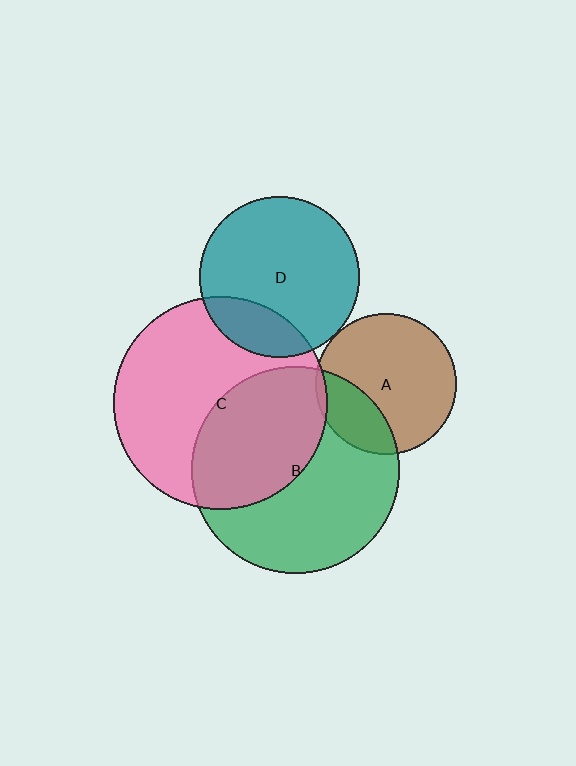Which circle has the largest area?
Circle C (pink).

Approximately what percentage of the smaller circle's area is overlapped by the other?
Approximately 25%.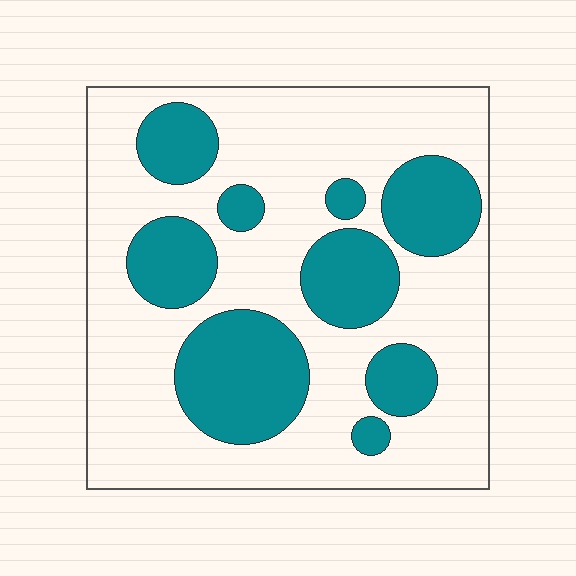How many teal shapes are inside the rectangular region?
9.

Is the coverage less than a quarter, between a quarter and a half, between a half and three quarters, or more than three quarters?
Between a quarter and a half.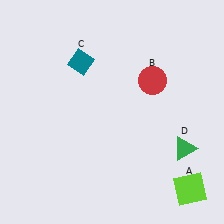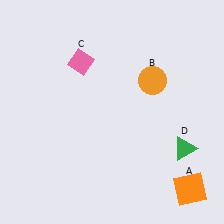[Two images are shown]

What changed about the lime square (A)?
In Image 1, A is lime. In Image 2, it changed to orange.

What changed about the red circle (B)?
In Image 1, B is red. In Image 2, it changed to orange.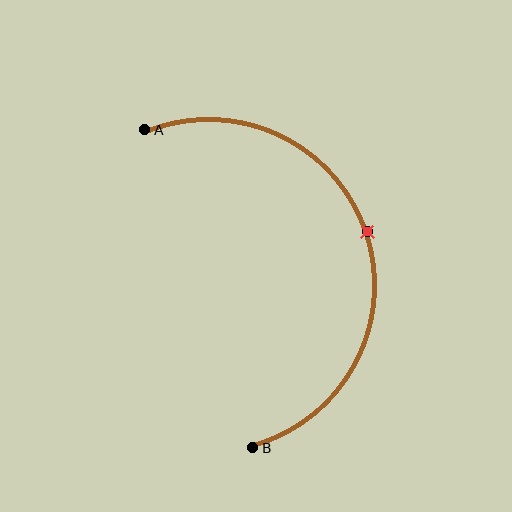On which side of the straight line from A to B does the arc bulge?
The arc bulges to the right of the straight line connecting A and B.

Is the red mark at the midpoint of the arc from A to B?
Yes. The red mark lies on the arc at equal arc-length from both A and B — it is the arc midpoint.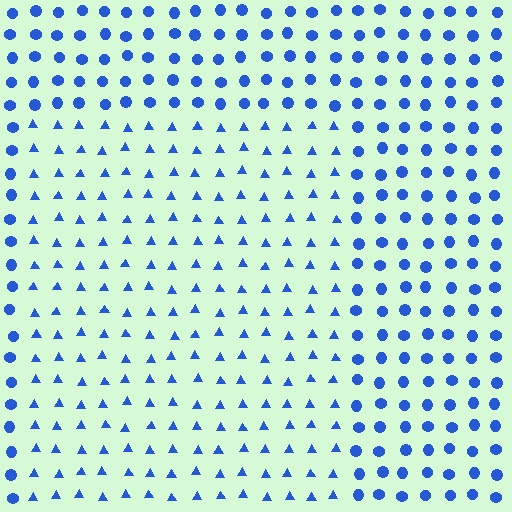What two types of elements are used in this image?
The image uses triangles inside the rectangle region and circles outside it.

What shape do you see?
I see a rectangle.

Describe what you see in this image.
The image is filled with small blue elements arranged in a uniform grid. A rectangle-shaped region contains triangles, while the surrounding area contains circles. The boundary is defined purely by the change in element shape.